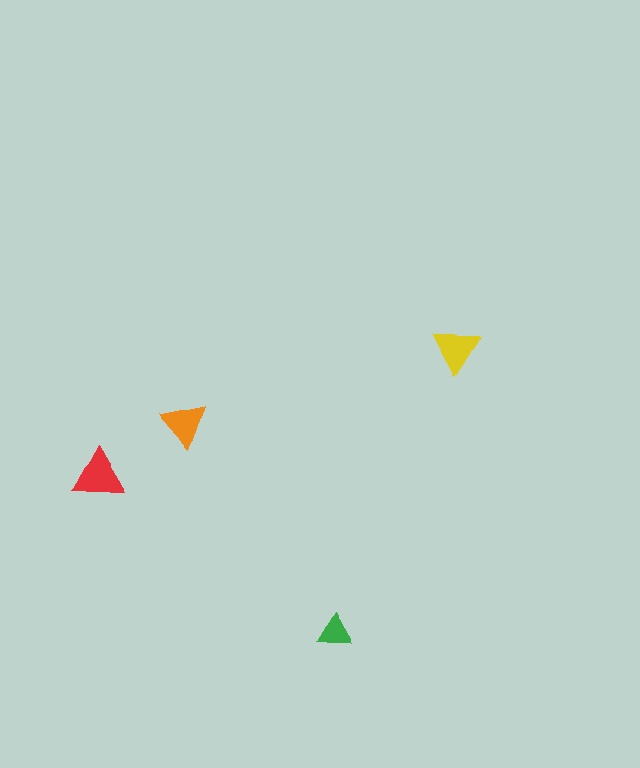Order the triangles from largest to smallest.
the red one, the yellow one, the orange one, the green one.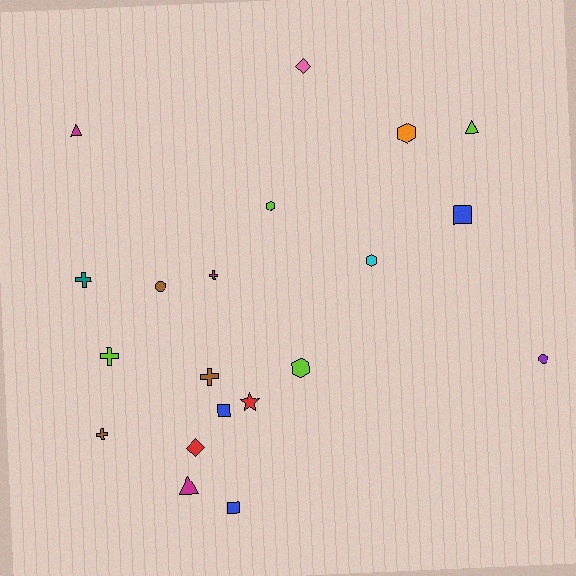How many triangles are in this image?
There are 3 triangles.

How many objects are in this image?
There are 20 objects.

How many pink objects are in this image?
There is 1 pink object.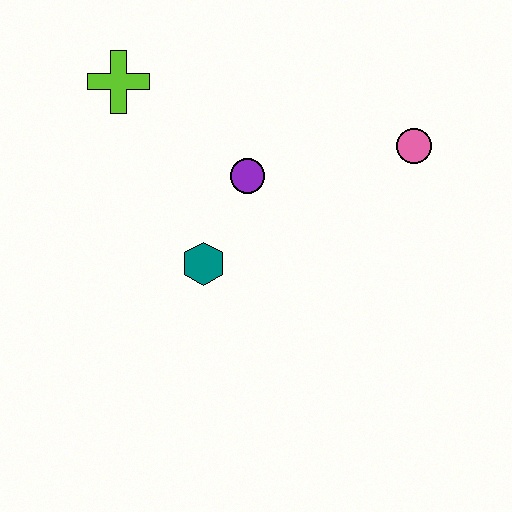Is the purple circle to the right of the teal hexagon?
Yes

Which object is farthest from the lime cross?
The pink circle is farthest from the lime cross.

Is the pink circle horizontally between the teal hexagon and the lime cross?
No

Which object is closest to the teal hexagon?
The purple circle is closest to the teal hexagon.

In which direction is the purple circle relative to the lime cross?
The purple circle is to the right of the lime cross.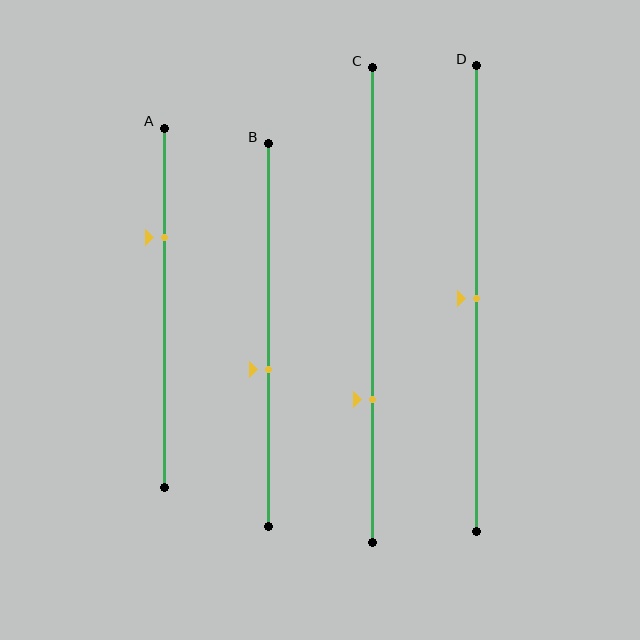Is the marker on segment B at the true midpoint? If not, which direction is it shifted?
No, the marker on segment B is shifted downward by about 9% of the segment length.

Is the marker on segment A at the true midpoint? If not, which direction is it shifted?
No, the marker on segment A is shifted upward by about 19% of the segment length.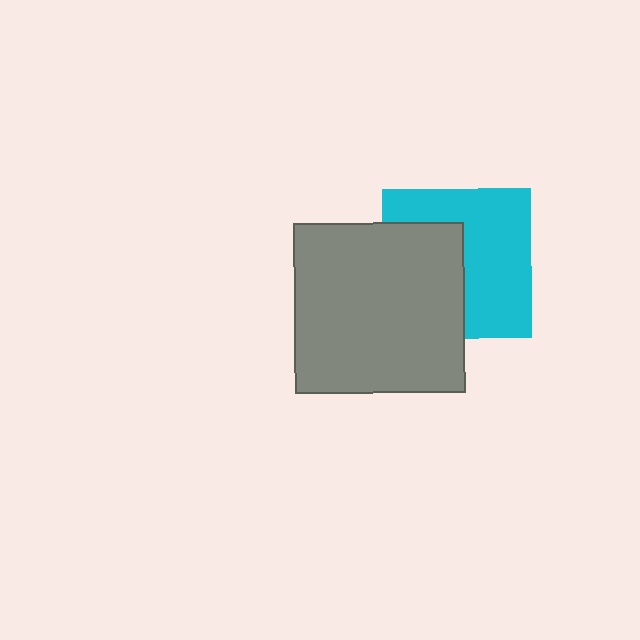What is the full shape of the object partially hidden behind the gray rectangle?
The partially hidden object is a cyan square.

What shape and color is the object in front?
The object in front is a gray rectangle.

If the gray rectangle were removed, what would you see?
You would see the complete cyan square.